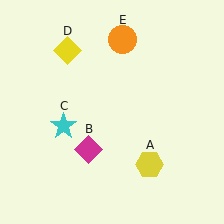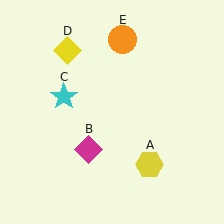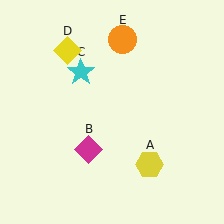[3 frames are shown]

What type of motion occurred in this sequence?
The cyan star (object C) rotated clockwise around the center of the scene.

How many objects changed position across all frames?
1 object changed position: cyan star (object C).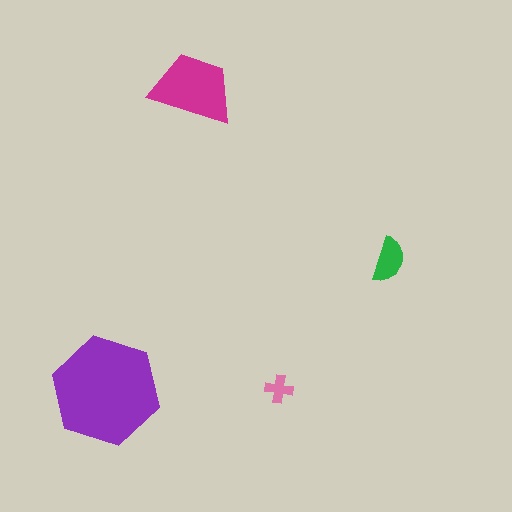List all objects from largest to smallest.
The purple hexagon, the magenta trapezoid, the green semicircle, the pink cross.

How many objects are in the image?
There are 4 objects in the image.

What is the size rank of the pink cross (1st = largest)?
4th.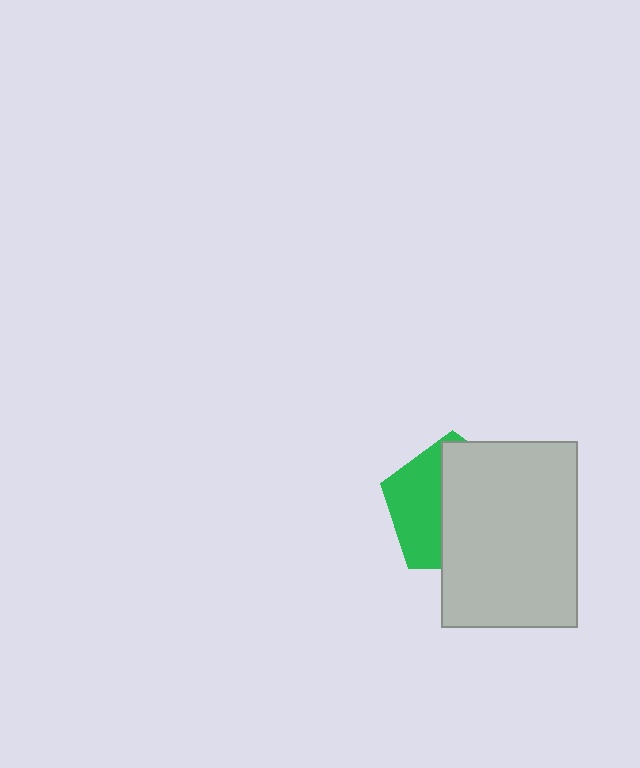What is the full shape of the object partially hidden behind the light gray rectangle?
The partially hidden object is a green pentagon.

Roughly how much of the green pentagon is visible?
A small part of it is visible (roughly 40%).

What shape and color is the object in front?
The object in front is a light gray rectangle.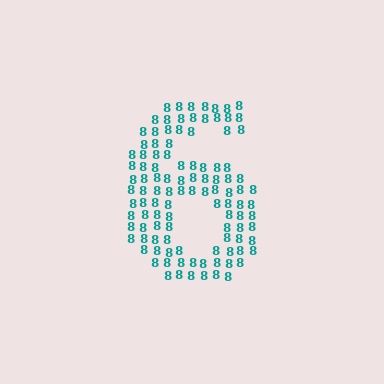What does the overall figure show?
The overall figure shows the digit 6.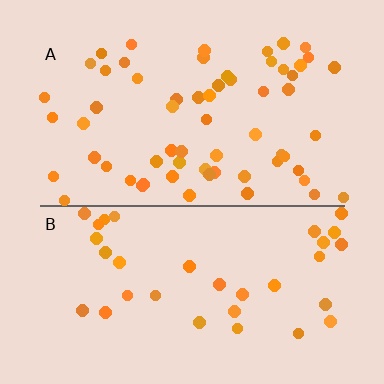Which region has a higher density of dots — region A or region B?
A (the top).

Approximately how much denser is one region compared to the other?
Approximately 1.8× — region A over region B.